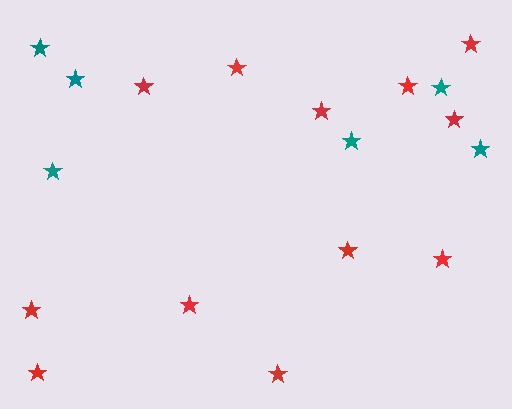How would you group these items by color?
There are 2 groups: one group of teal stars (6) and one group of red stars (12).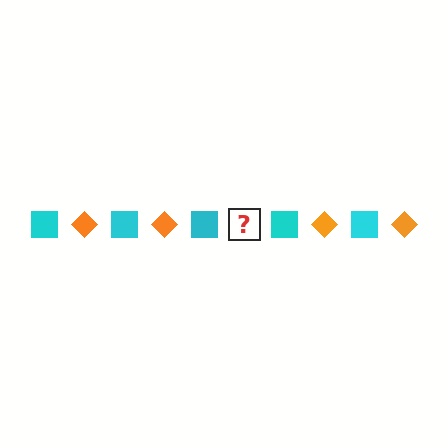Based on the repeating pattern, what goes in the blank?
The blank should be an orange diamond.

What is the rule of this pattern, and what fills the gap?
The rule is that the pattern alternates between cyan square and orange diamond. The gap should be filled with an orange diamond.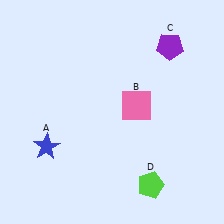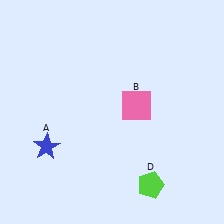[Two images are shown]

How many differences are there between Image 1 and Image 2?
There is 1 difference between the two images.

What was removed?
The purple pentagon (C) was removed in Image 2.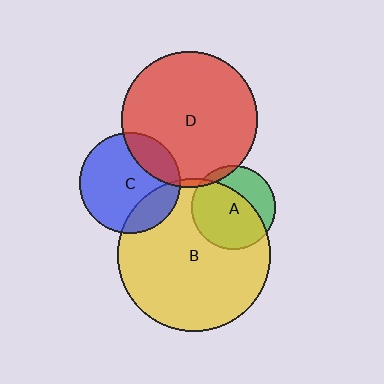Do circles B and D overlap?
Yes.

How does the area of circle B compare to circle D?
Approximately 1.3 times.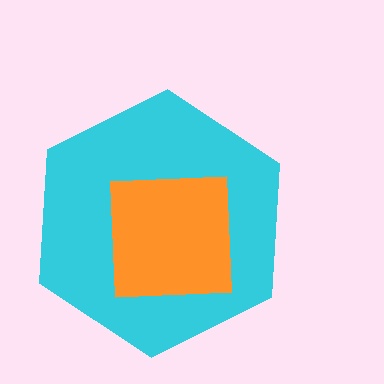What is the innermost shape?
The orange square.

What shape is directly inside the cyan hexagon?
The orange square.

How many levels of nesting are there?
2.